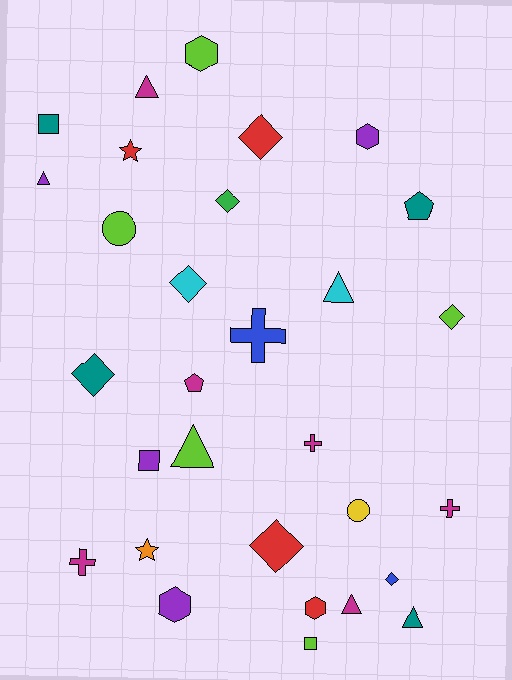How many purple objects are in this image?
There are 4 purple objects.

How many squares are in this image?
There are 3 squares.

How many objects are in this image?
There are 30 objects.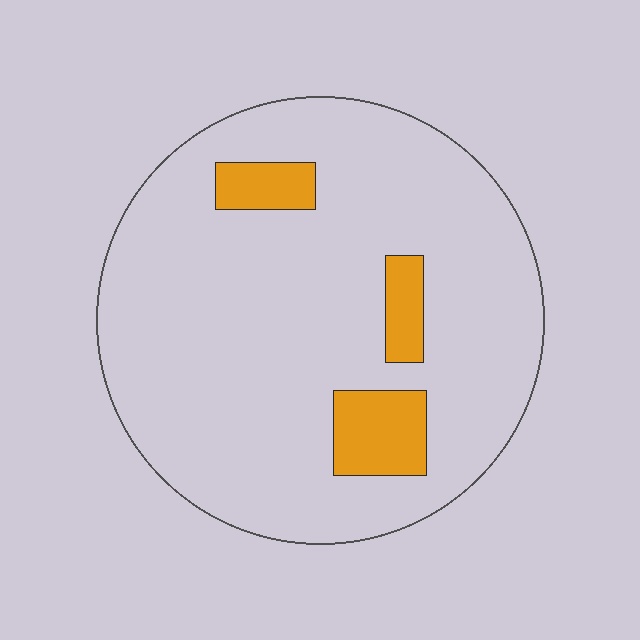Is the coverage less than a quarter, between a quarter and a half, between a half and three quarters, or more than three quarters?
Less than a quarter.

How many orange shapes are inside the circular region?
3.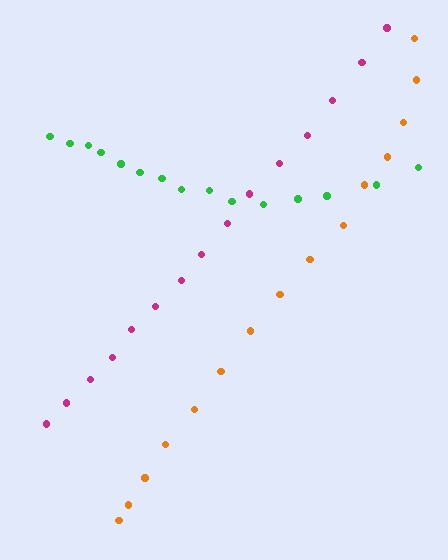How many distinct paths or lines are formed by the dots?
There are 3 distinct paths.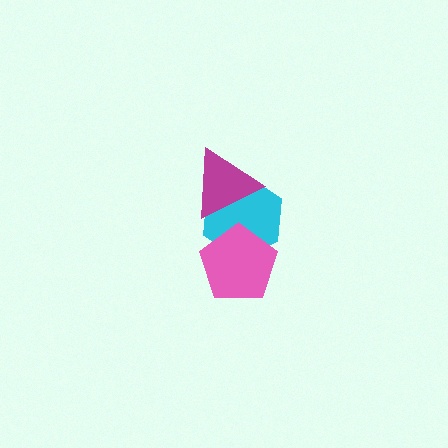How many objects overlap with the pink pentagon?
1 object overlaps with the pink pentagon.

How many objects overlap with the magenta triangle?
1 object overlaps with the magenta triangle.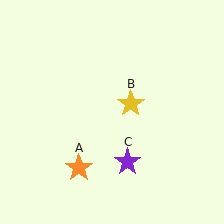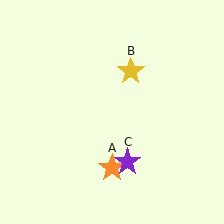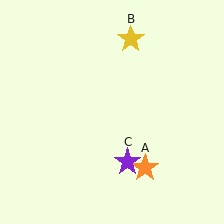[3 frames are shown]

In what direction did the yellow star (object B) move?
The yellow star (object B) moved up.